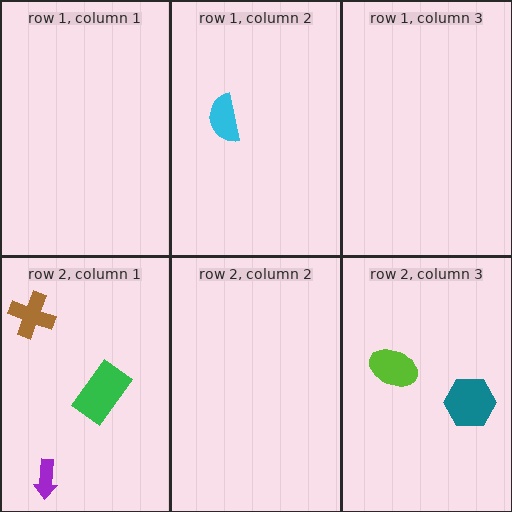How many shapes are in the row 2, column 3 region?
2.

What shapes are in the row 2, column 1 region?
The green rectangle, the brown cross, the purple arrow.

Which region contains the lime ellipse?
The row 2, column 3 region.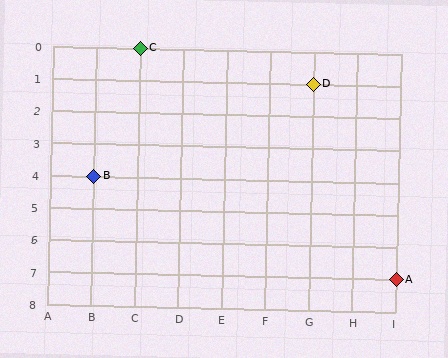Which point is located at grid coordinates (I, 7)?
Point A is at (I, 7).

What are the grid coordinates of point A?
Point A is at grid coordinates (I, 7).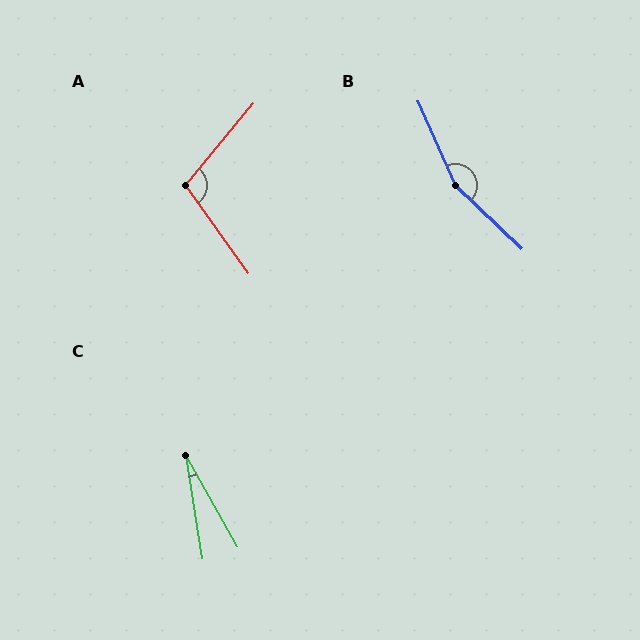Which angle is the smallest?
C, at approximately 20 degrees.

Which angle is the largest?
B, at approximately 158 degrees.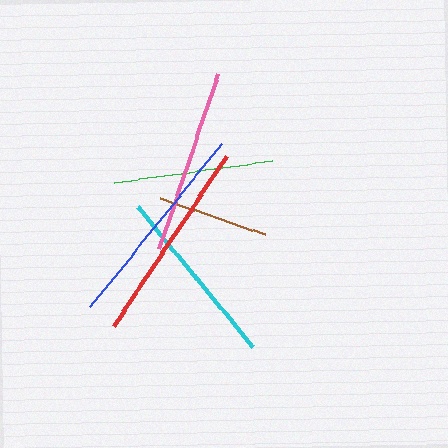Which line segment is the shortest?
The brown line is the shortest at approximately 112 pixels.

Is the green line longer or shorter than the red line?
The red line is longer than the green line.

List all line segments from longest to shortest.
From longest to shortest: blue, red, pink, cyan, green, brown.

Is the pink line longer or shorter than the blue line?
The blue line is longer than the pink line.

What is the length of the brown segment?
The brown segment is approximately 112 pixels long.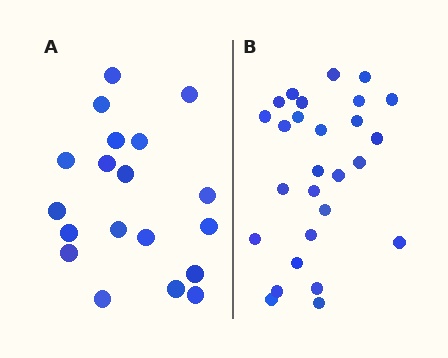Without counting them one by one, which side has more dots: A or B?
Region B (the right region) has more dots.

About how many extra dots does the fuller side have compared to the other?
Region B has roughly 8 or so more dots than region A.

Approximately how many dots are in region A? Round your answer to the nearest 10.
About 20 dots. (The exact count is 19, which rounds to 20.)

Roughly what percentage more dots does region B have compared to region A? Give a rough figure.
About 40% more.